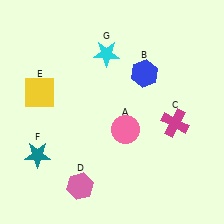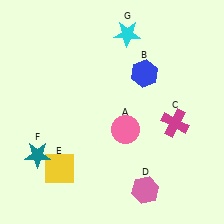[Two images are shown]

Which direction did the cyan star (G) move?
The cyan star (G) moved right.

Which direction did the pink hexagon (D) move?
The pink hexagon (D) moved right.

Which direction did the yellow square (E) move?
The yellow square (E) moved down.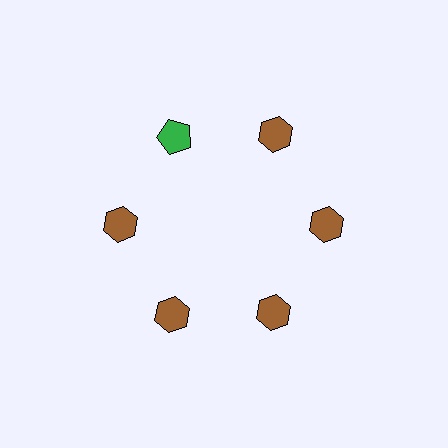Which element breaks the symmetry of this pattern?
The green pentagon at roughly the 11 o'clock position breaks the symmetry. All other shapes are brown hexagons.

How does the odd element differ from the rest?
It differs in both color (green instead of brown) and shape (pentagon instead of hexagon).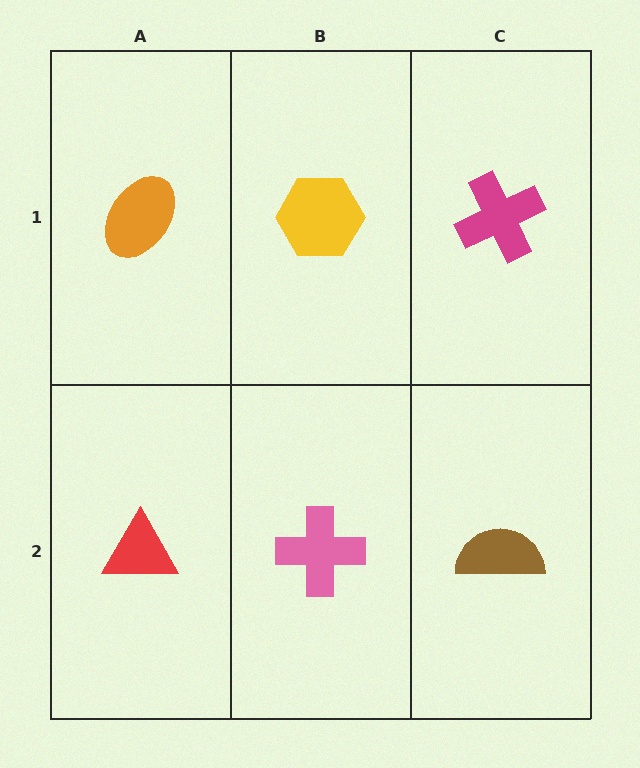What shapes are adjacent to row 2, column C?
A magenta cross (row 1, column C), a pink cross (row 2, column B).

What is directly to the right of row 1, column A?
A yellow hexagon.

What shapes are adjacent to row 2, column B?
A yellow hexagon (row 1, column B), a red triangle (row 2, column A), a brown semicircle (row 2, column C).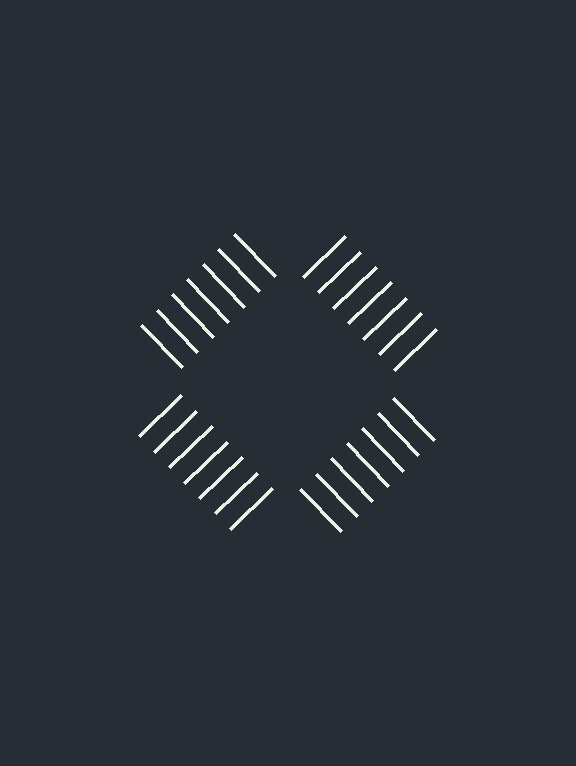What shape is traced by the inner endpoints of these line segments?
An illusory square — the line segments terminate on its edges but no continuous stroke is drawn.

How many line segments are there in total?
28 — 7 along each of the 4 edges.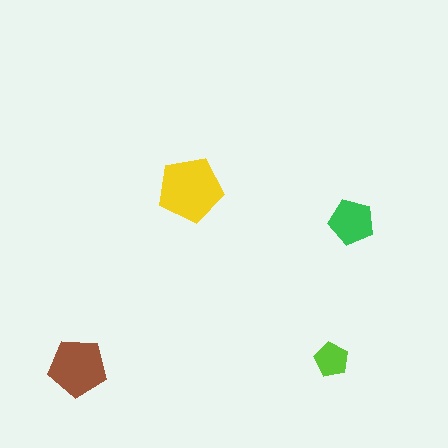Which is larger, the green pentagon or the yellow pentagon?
The yellow one.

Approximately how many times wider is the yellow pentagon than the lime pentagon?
About 2 times wider.